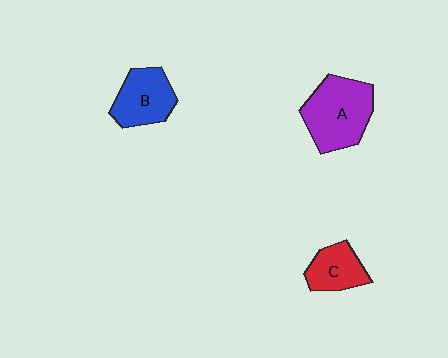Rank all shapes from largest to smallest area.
From largest to smallest: A (purple), B (blue), C (red).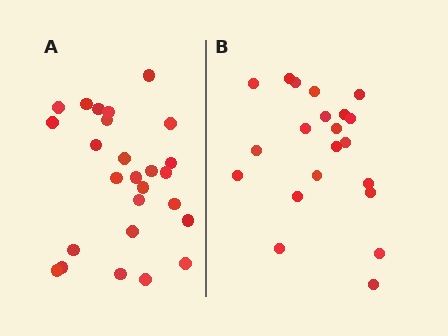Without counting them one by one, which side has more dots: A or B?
Region A (the left region) has more dots.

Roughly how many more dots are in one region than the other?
Region A has about 5 more dots than region B.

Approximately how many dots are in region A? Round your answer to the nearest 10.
About 30 dots. (The exact count is 26, which rounds to 30.)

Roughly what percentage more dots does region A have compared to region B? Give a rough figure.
About 25% more.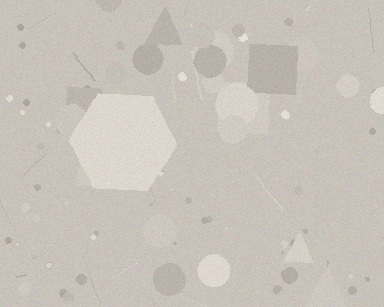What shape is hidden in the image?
A hexagon is hidden in the image.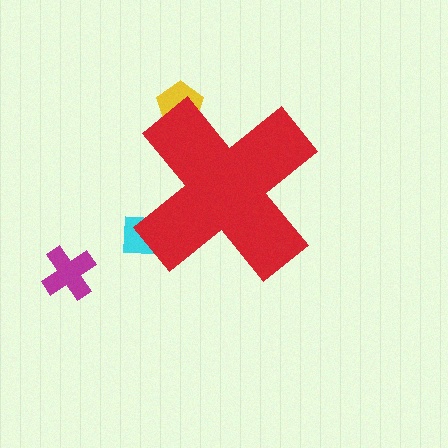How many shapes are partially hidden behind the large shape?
2 shapes are partially hidden.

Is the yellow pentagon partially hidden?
Yes, the yellow pentagon is partially hidden behind the red cross.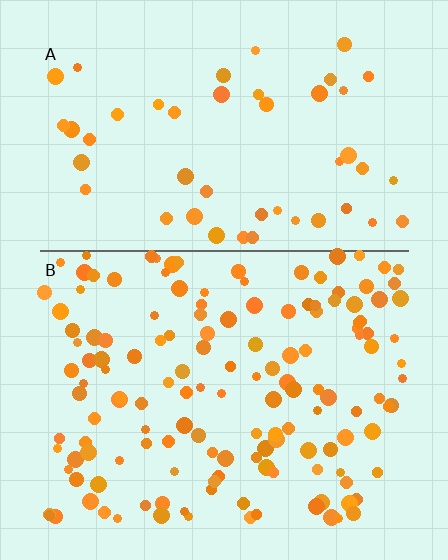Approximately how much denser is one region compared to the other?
Approximately 3.1× — region B over region A.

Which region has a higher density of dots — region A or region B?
B (the bottom).